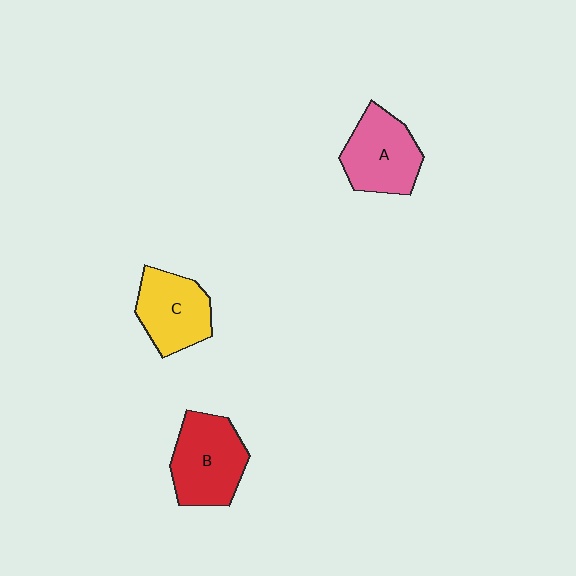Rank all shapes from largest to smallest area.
From largest to smallest: B (red), A (pink), C (yellow).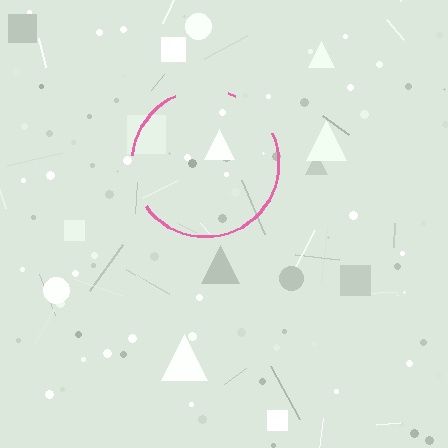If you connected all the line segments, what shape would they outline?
They would outline a circle.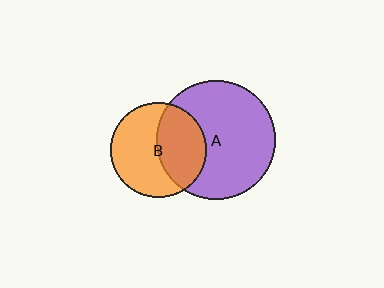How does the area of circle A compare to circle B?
Approximately 1.6 times.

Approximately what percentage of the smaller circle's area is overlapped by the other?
Approximately 40%.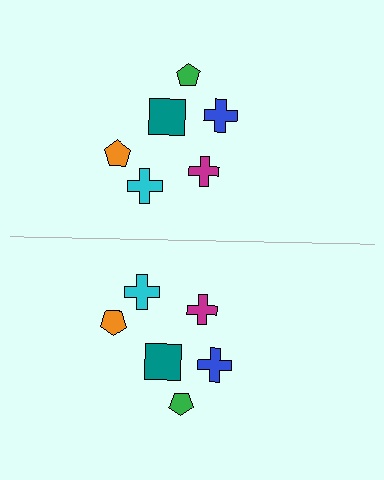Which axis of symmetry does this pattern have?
The pattern has a horizontal axis of symmetry running through the center of the image.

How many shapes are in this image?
There are 12 shapes in this image.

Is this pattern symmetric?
Yes, this pattern has bilateral (reflection) symmetry.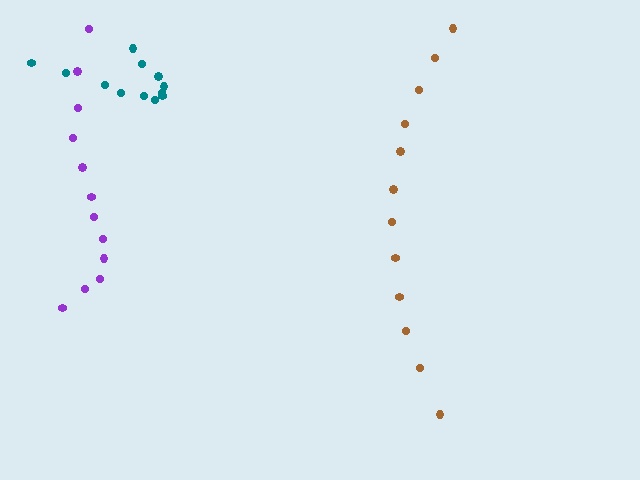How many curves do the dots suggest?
There are 3 distinct paths.